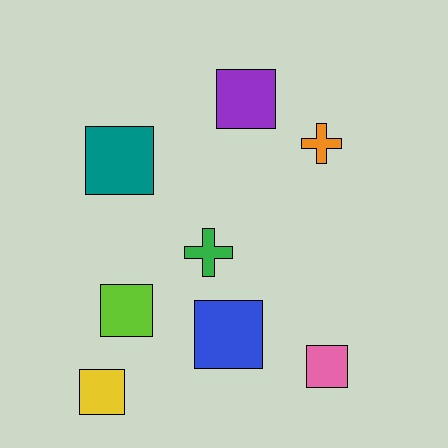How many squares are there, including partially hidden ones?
There are 6 squares.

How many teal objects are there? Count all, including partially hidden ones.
There is 1 teal object.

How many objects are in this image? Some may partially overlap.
There are 8 objects.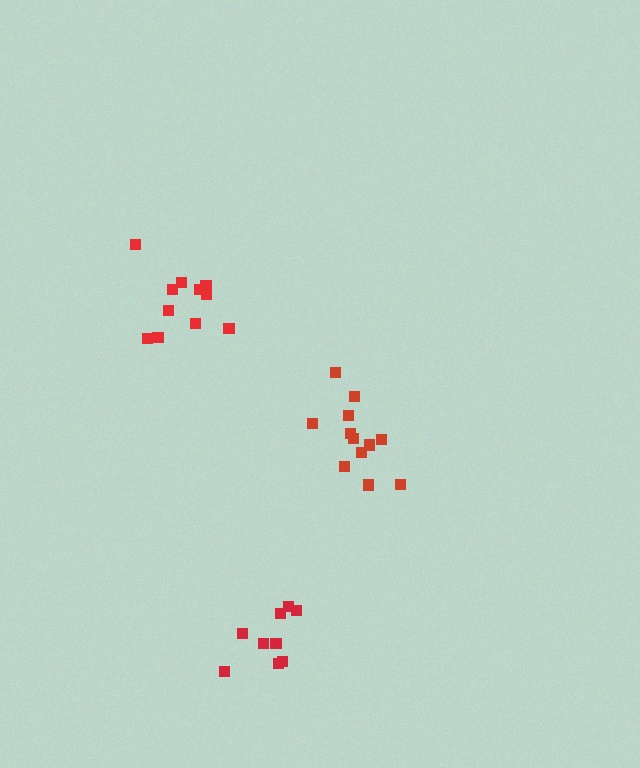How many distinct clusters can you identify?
There are 3 distinct clusters.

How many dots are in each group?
Group 1: 11 dots, Group 2: 9 dots, Group 3: 12 dots (32 total).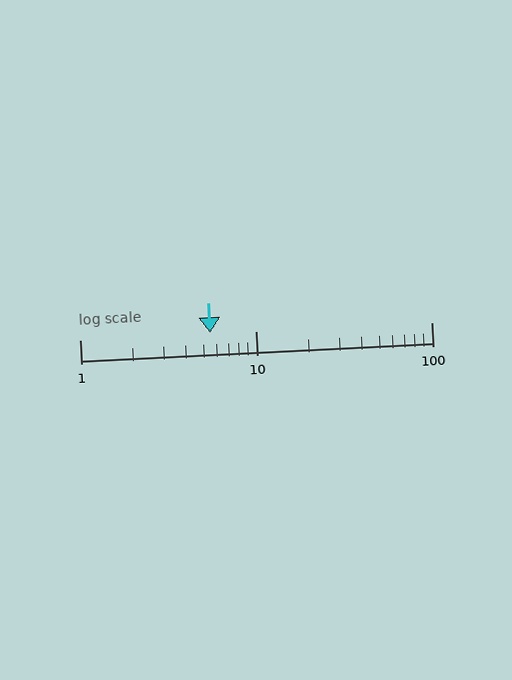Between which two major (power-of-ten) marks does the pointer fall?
The pointer is between 1 and 10.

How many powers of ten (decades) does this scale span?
The scale spans 2 decades, from 1 to 100.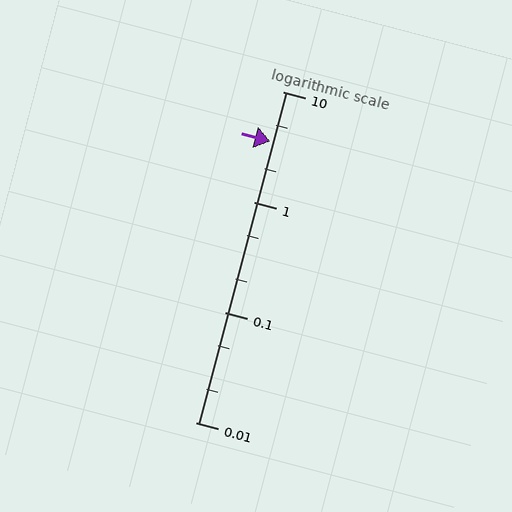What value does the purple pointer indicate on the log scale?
The pointer indicates approximately 3.5.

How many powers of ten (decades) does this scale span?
The scale spans 3 decades, from 0.01 to 10.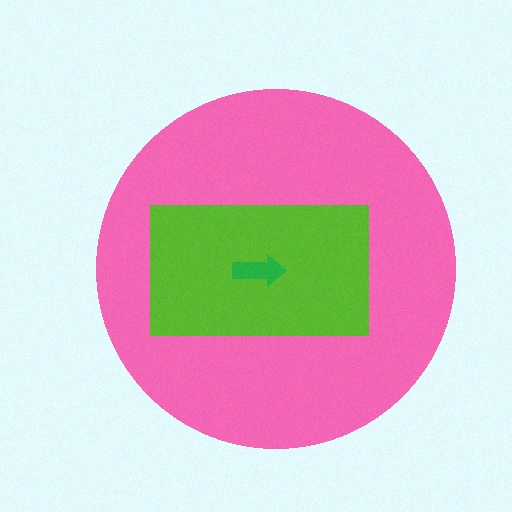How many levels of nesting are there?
3.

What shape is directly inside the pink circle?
The lime rectangle.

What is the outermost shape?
The pink circle.